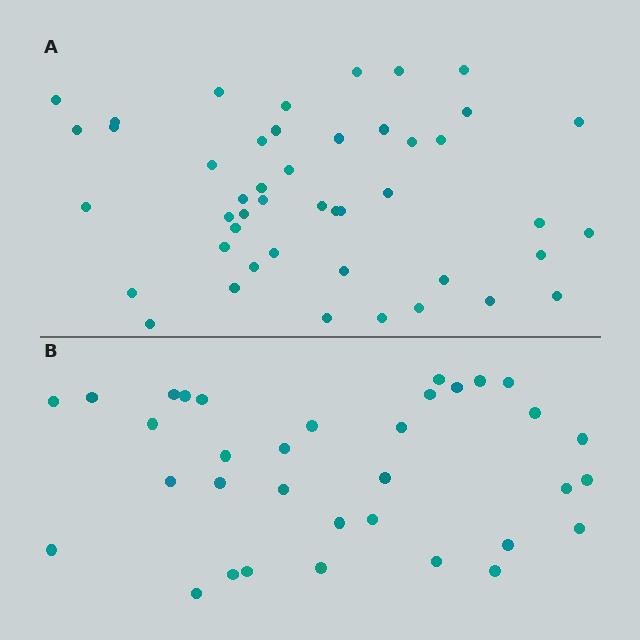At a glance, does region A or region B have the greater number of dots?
Region A (the top region) has more dots.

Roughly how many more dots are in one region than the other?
Region A has roughly 12 or so more dots than region B.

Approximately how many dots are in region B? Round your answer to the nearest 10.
About 30 dots. (The exact count is 34, which rounds to 30.)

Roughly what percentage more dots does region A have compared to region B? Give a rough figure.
About 35% more.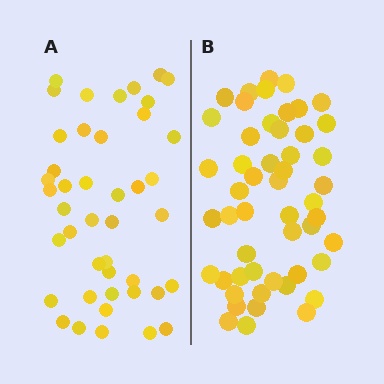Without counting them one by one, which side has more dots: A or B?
Region B (the right region) has more dots.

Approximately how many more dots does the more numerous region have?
Region B has roughly 8 or so more dots than region A.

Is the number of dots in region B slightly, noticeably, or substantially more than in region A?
Region B has only slightly more — the two regions are fairly close. The ratio is roughly 1.2 to 1.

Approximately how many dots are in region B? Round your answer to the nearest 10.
About 50 dots. (The exact count is 51, which rounds to 50.)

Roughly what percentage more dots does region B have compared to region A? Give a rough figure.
About 20% more.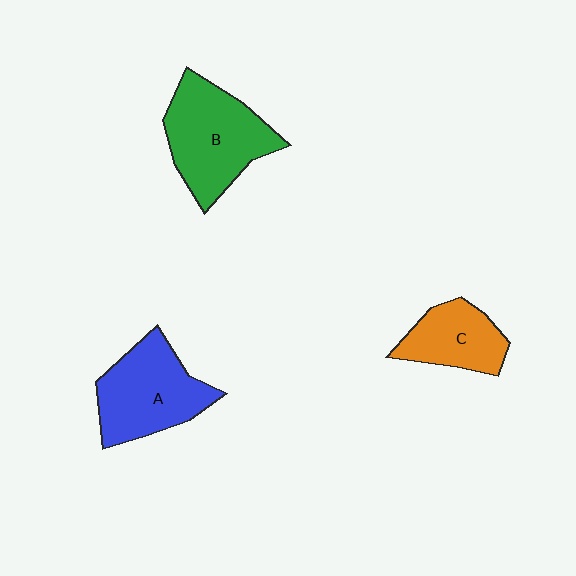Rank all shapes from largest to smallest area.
From largest to smallest: B (green), A (blue), C (orange).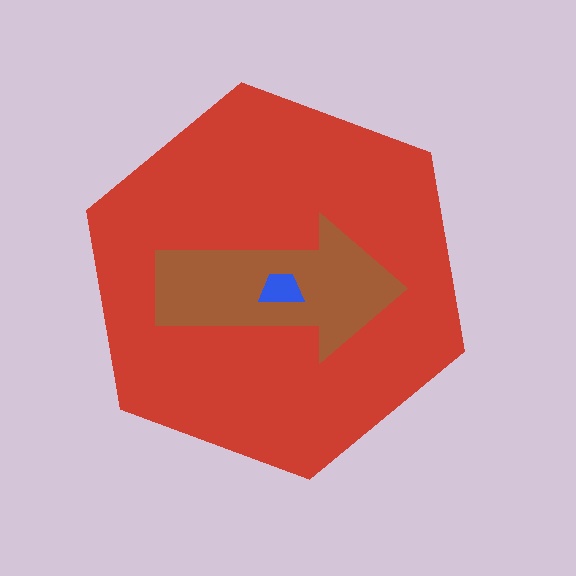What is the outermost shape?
The red hexagon.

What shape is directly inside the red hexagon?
The brown arrow.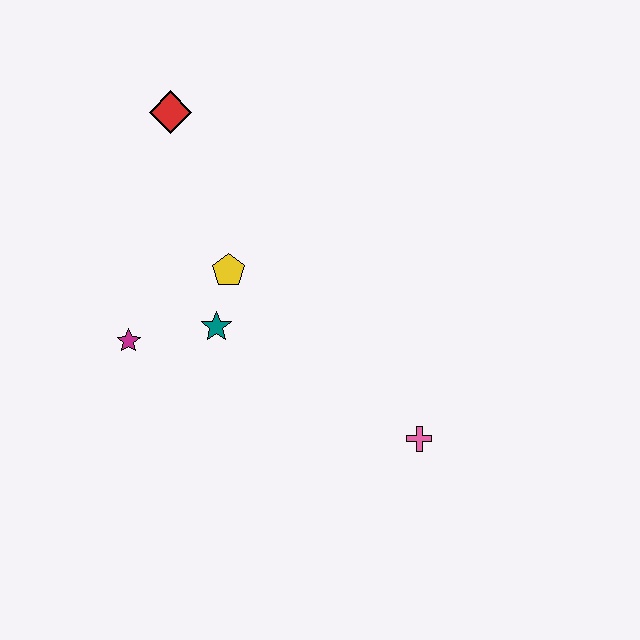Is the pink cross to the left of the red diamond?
No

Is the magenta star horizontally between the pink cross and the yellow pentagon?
No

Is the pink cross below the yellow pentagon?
Yes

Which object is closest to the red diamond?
The yellow pentagon is closest to the red diamond.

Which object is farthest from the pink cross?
The red diamond is farthest from the pink cross.